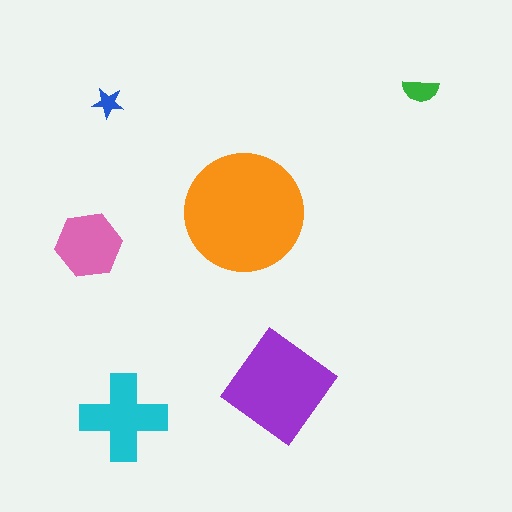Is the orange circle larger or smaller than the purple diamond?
Larger.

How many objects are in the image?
There are 6 objects in the image.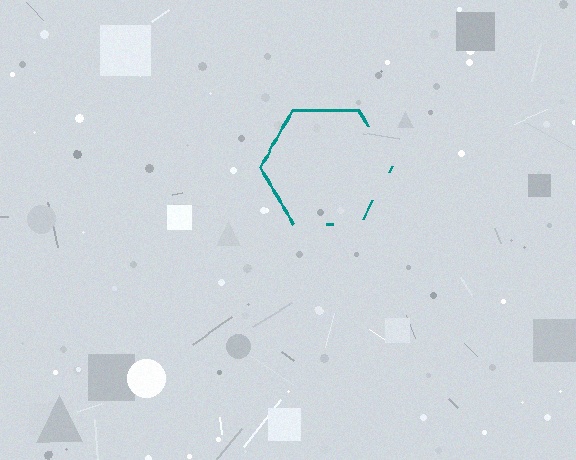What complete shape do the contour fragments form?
The contour fragments form a hexagon.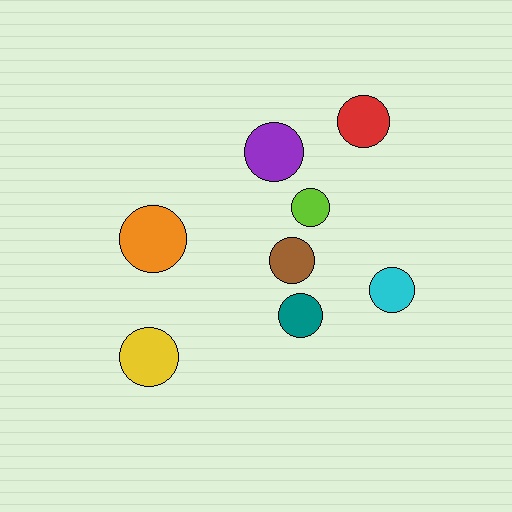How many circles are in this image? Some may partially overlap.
There are 8 circles.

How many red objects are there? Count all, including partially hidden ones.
There is 1 red object.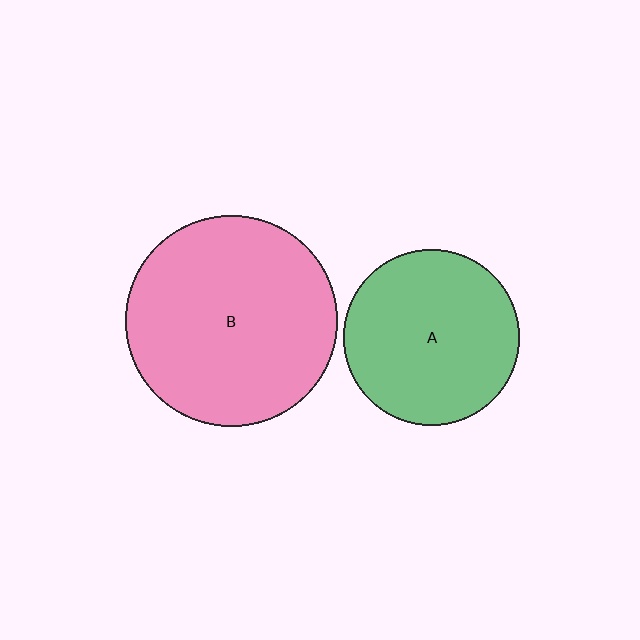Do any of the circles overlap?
No, none of the circles overlap.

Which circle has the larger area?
Circle B (pink).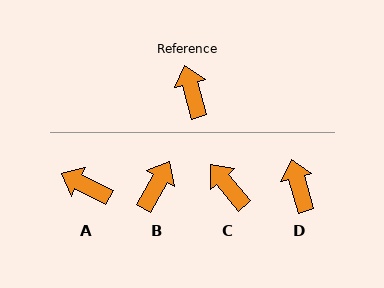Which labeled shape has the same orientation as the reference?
D.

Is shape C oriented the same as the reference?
No, it is off by about 24 degrees.